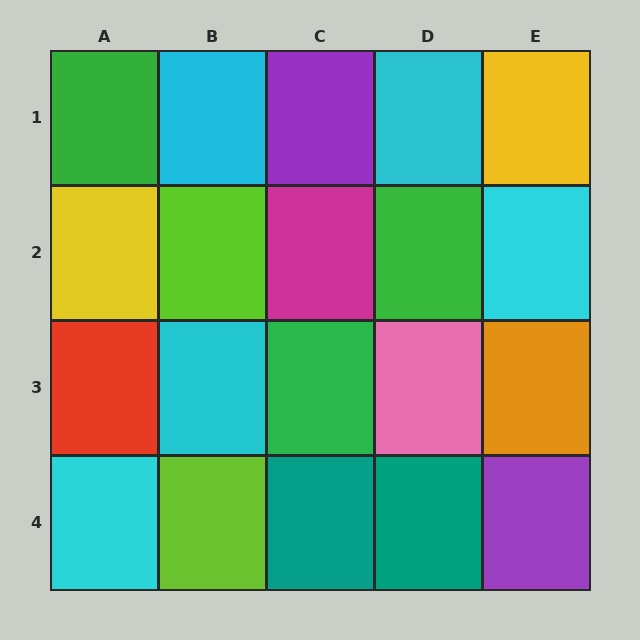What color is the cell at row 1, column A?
Green.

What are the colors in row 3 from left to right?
Red, cyan, green, pink, orange.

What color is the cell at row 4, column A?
Cyan.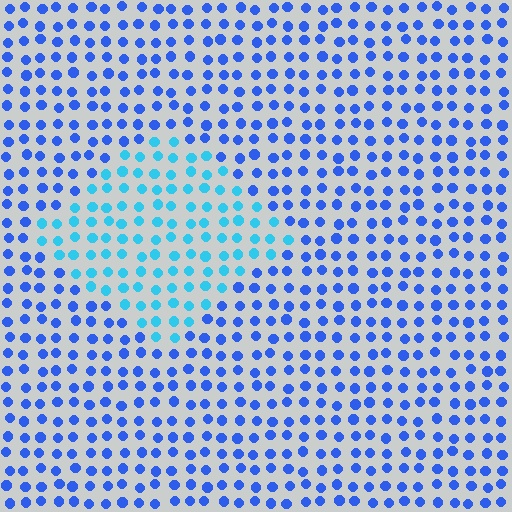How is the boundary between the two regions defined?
The boundary is defined purely by a slight shift in hue (about 35 degrees). Spacing, size, and orientation are identical on both sides.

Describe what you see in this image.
The image is filled with small blue elements in a uniform arrangement. A diamond-shaped region is visible where the elements are tinted to a slightly different hue, forming a subtle color boundary.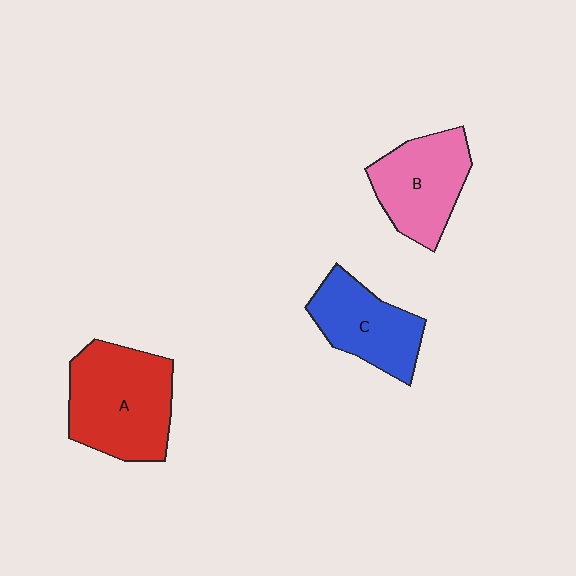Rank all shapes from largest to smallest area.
From largest to smallest: A (red), B (pink), C (blue).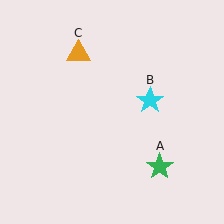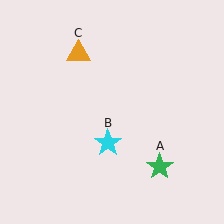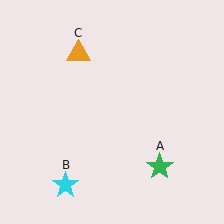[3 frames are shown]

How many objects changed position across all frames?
1 object changed position: cyan star (object B).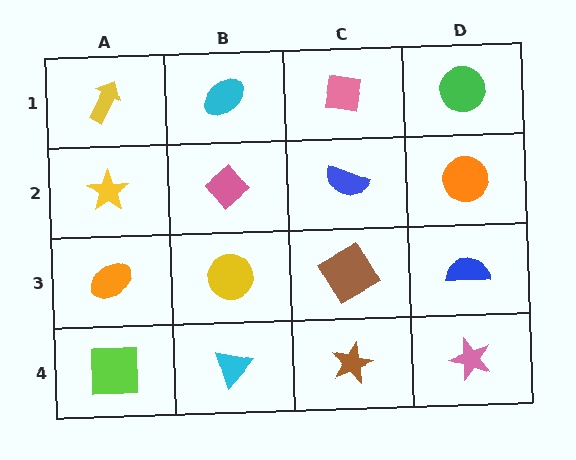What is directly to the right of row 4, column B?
A brown star.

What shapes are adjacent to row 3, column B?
A pink diamond (row 2, column B), a cyan triangle (row 4, column B), an orange ellipse (row 3, column A), a brown diamond (row 3, column C).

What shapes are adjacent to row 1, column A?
A yellow star (row 2, column A), a cyan ellipse (row 1, column B).